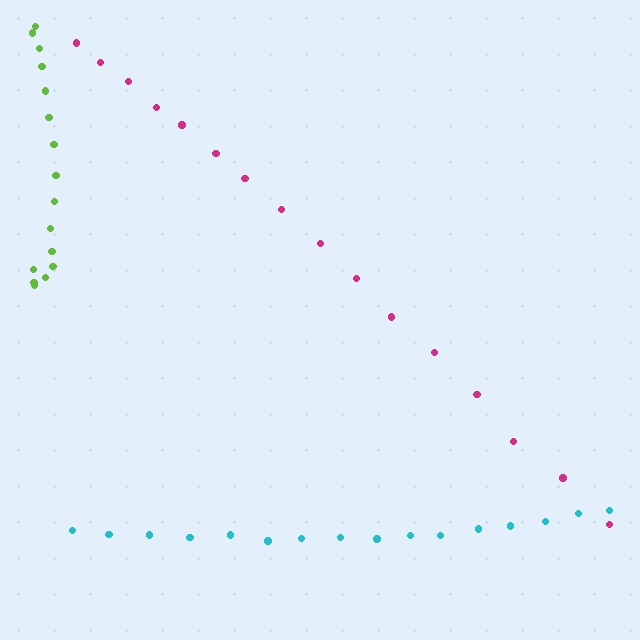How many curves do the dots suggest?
There are 3 distinct paths.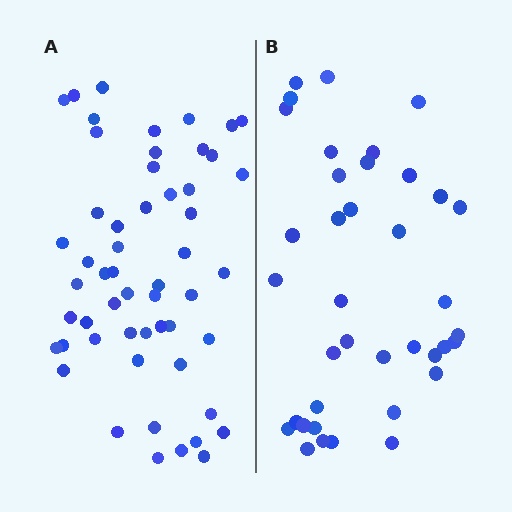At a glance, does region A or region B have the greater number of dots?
Region A (the left region) has more dots.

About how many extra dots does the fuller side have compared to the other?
Region A has approximately 15 more dots than region B.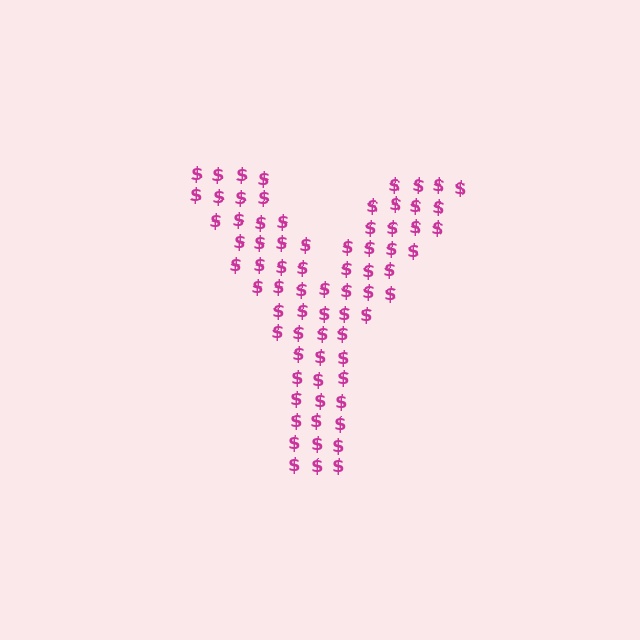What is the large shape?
The large shape is the letter Y.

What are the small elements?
The small elements are dollar signs.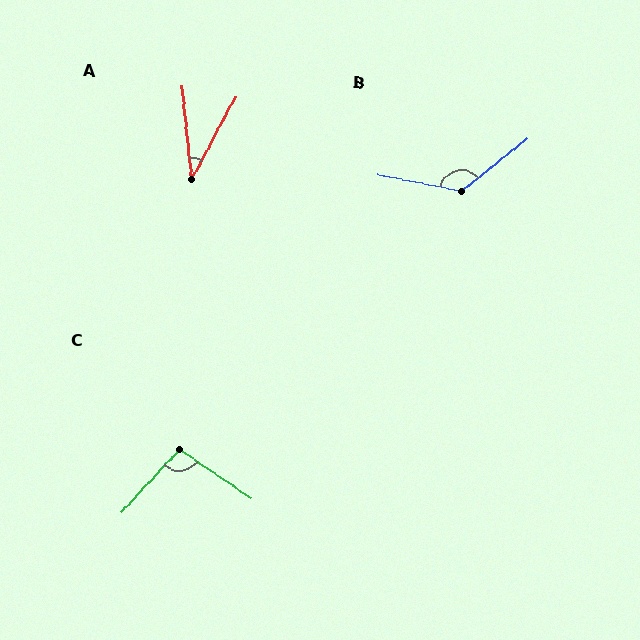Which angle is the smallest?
A, at approximately 34 degrees.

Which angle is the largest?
B, at approximately 130 degrees.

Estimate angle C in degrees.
Approximately 98 degrees.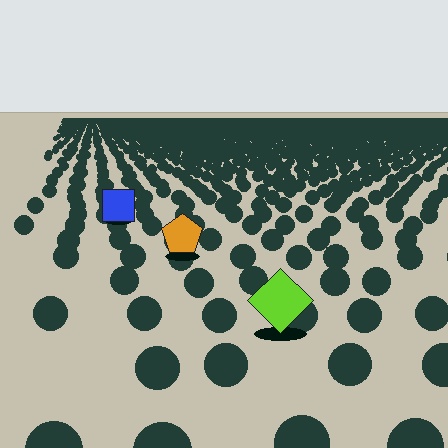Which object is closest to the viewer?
The lime diamond is closest. The texture marks near it are larger and more spread out.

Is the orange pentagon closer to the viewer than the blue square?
Yes. The orange pentagon is closer — you can tell from the texture gradient: the ground texture is coarser near it.